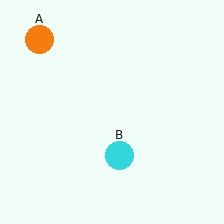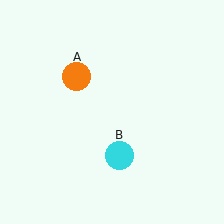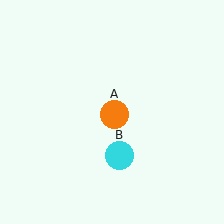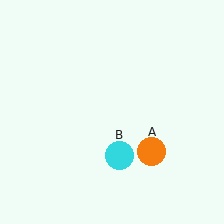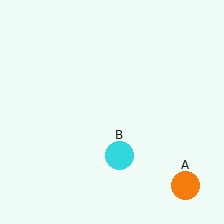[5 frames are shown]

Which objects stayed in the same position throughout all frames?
Cyan circle (object B) remained stationary.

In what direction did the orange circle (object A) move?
The orange circle (object A) moved down and to the right.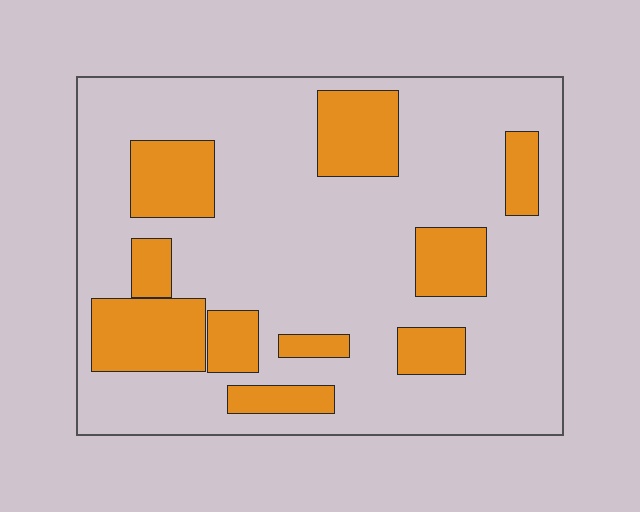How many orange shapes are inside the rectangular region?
10.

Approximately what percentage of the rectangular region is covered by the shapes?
Approximately 25%.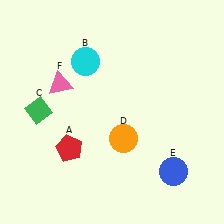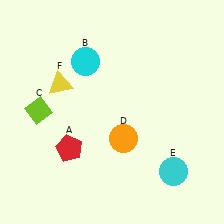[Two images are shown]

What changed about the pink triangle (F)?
In Image 1, F is pink. In Image 2, it changed to yellow.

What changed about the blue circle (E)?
In Image 1, E is blue. In Image 2, it changed to cyan.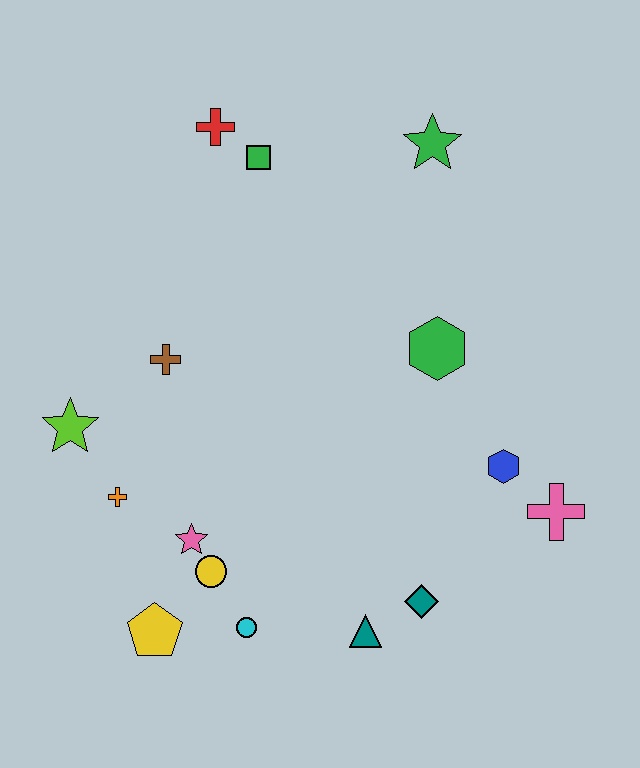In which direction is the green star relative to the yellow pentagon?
The green star is above the yellow pentagon.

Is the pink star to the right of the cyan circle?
No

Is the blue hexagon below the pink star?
No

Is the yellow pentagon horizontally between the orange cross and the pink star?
Yes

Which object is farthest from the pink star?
The green star is farthest from the pink star.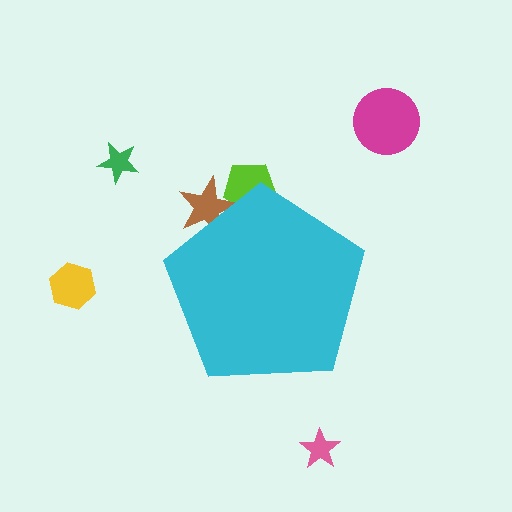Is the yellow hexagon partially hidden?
No, the yellow hexagon is fully visible.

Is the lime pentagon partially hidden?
Yes, the lime pentagon is partially hidden behind the cyan pentagon.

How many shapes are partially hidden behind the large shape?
2 shapes are partially hidden.